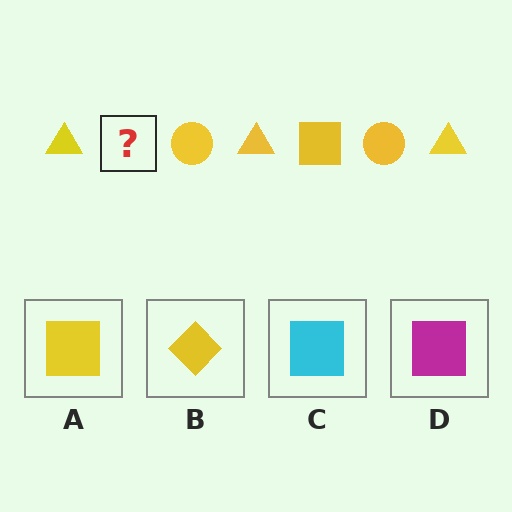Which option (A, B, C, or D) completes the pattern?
A.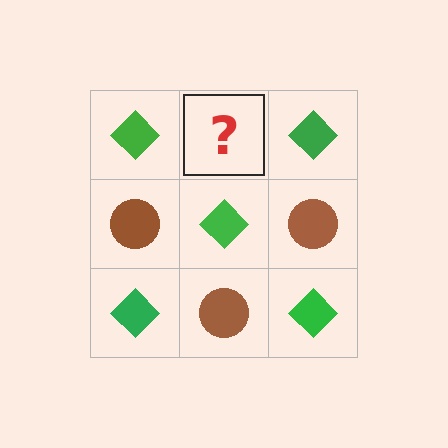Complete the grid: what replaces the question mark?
The question mark should be replaced with a brown circle.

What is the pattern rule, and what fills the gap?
The rule is that it alternates green diamond and brown circle in a checkerboard pattern. The gap should be filled with a brown circle.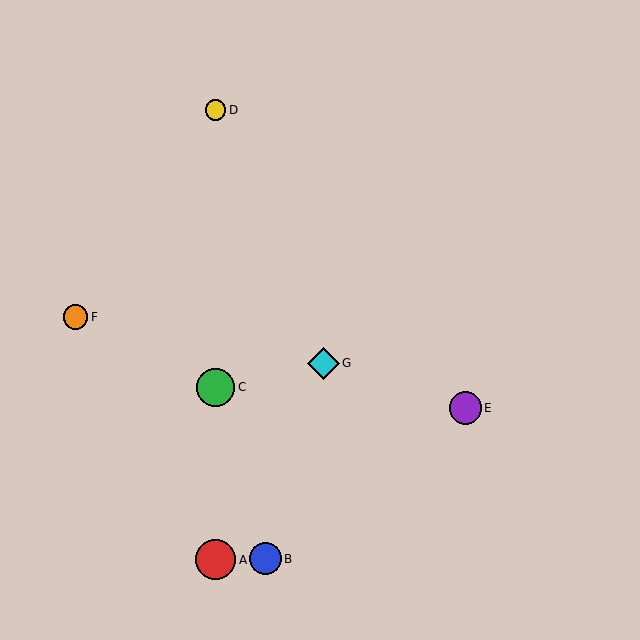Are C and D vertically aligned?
Yes, both are at x≈216.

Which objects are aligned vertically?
Objects A, C, D are aligned vertically.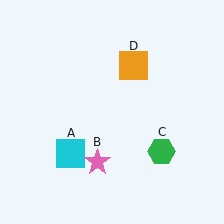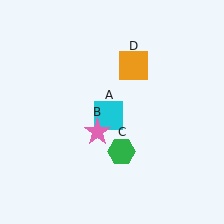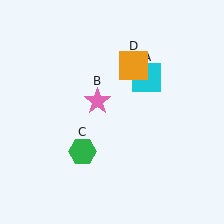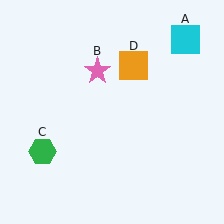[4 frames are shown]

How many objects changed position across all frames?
3 objects changed position: cyan square (object A), pink star (object B), green hexagon (object C).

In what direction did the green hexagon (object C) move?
The green hexagon (object C) moved left.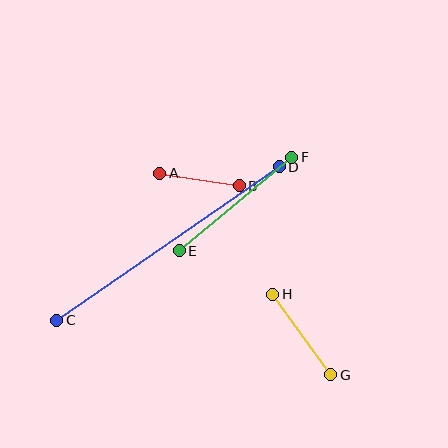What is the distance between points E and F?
The distance is approximately 146 pixels.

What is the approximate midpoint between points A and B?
The midpoint is at approximately (200, 180) pixels.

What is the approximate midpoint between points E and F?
The midpoint is at approximately (236, 204) pixels.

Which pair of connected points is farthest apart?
Points C and D are farthest apart.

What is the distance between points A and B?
The distance is approximately 81 pixels.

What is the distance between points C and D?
The distance is approximately 270 pixels.